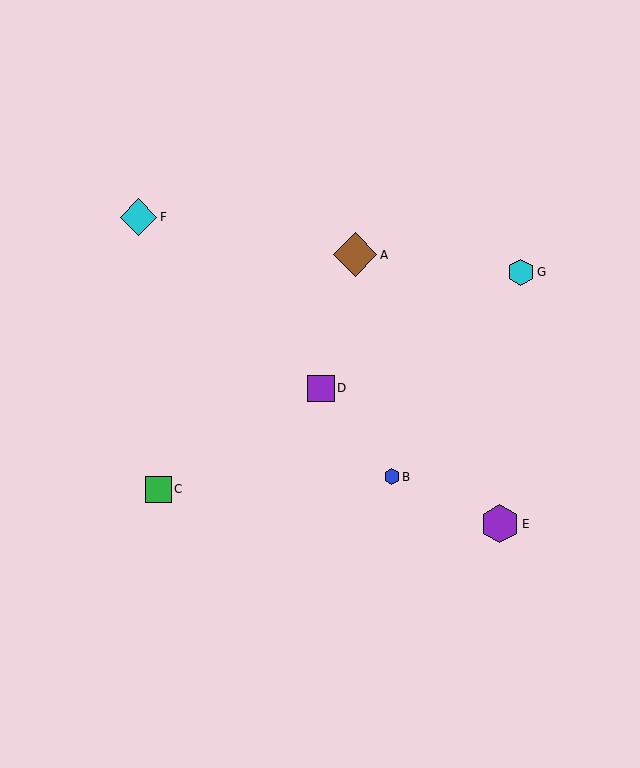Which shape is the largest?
The brown diamond (labeled A) is the largest.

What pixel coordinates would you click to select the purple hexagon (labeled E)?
Click at (500, 524) to select the purple hexagon E.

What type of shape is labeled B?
Shape B is a blue hexagon.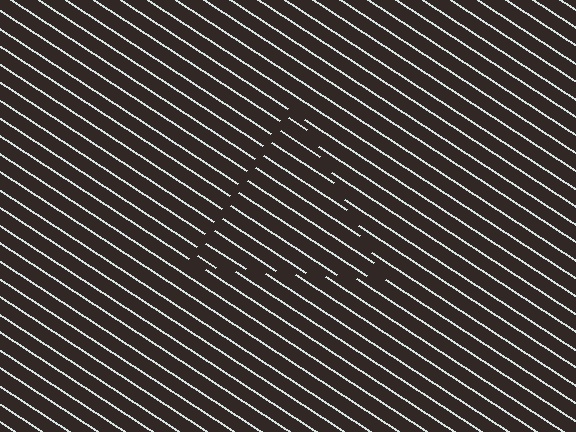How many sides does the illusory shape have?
3 sides — the line-ends trace a triangle.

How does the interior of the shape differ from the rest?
The interior of the shape contains the same grating, shifted by half a period — the contour is defined by the phase discontinuity where line-ends from the inner and outer gratings abut.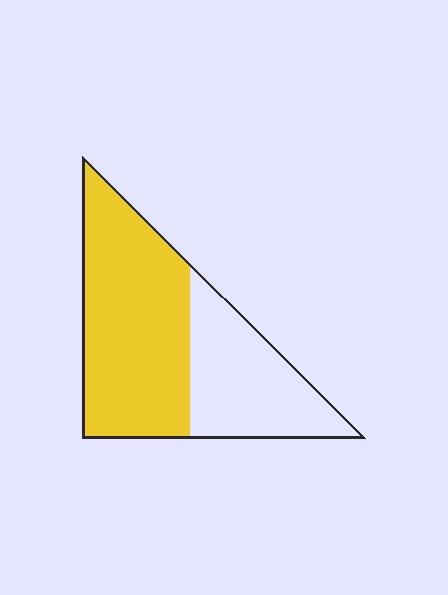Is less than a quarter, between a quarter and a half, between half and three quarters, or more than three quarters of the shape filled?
Between half and three quarters.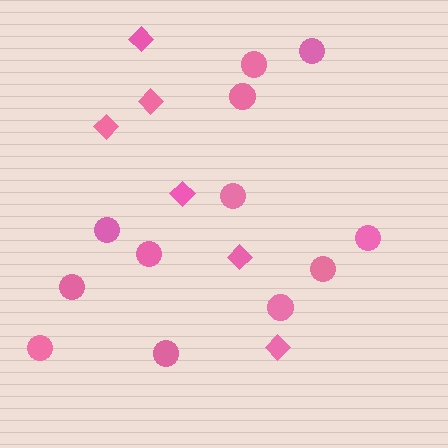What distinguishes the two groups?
There are 2 groups: one group of circles (12) and one group of diamonds (6).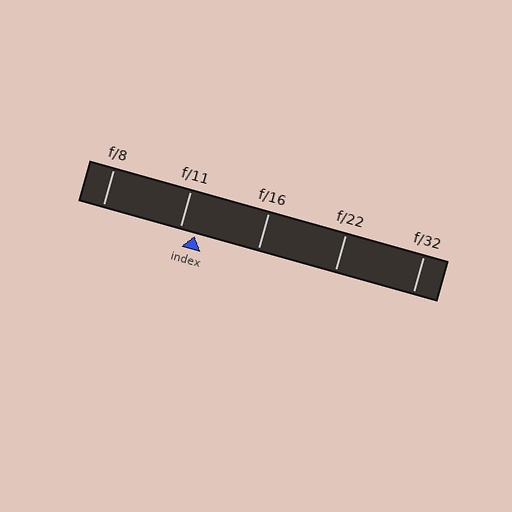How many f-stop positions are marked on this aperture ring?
There are 5 f-stop positions marked.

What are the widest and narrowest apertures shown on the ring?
The widest aperture shown is f/8 and the narrowest is f/32.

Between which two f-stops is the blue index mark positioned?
The index mark is between f/11 and f/16.